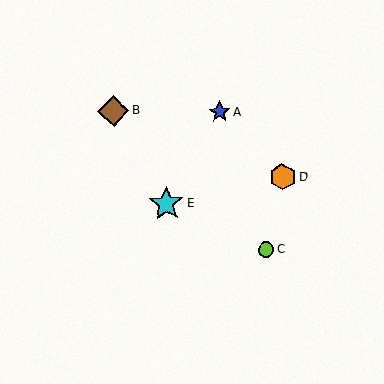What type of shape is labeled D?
Shape D is an orange hexagon.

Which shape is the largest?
The cyan star (labeled E) is the largest.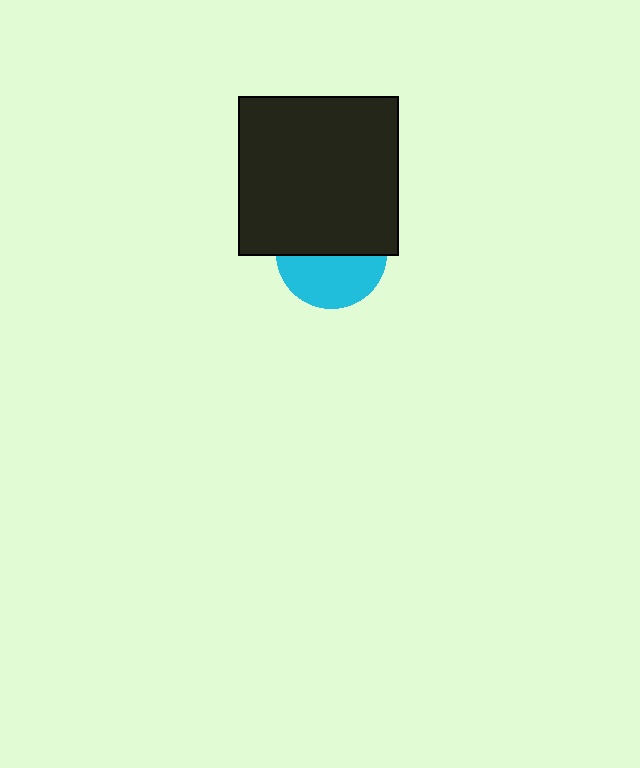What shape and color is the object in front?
The object in front is a black square.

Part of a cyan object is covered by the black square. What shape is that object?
It is a circle.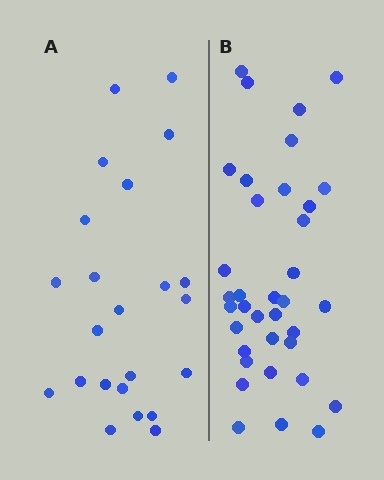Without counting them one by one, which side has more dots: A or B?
Region B (the right region) has more dots.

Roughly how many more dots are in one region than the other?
Region B has approximately 15 more dots than region A.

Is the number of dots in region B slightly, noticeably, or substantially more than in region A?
Region B has substantially more. The ratio is roughly 1.6 to 1.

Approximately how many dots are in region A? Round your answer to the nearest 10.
About 20 dots. (The exact count is 23, which rounds to 20.)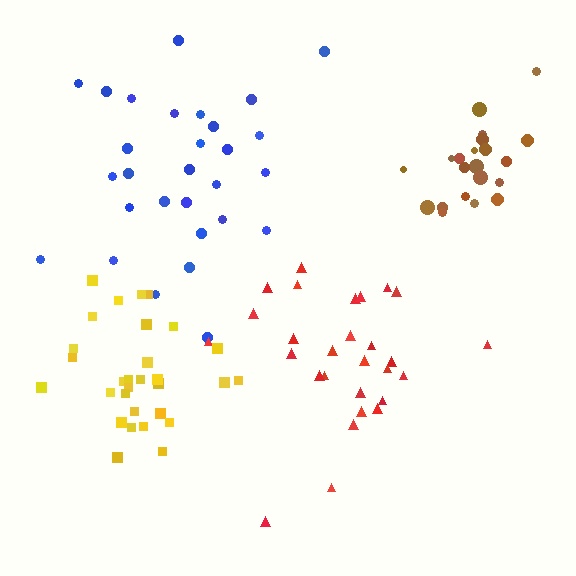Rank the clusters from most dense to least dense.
brown, red, yellow, blue.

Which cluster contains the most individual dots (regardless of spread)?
Yellow (30).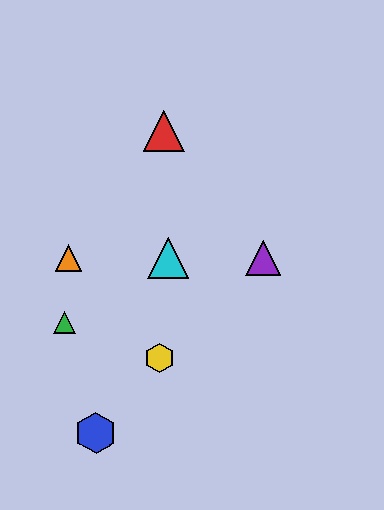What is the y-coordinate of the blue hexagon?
The blue hexagon is at y≈433.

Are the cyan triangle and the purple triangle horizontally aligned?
Yes, both are at y≈258.